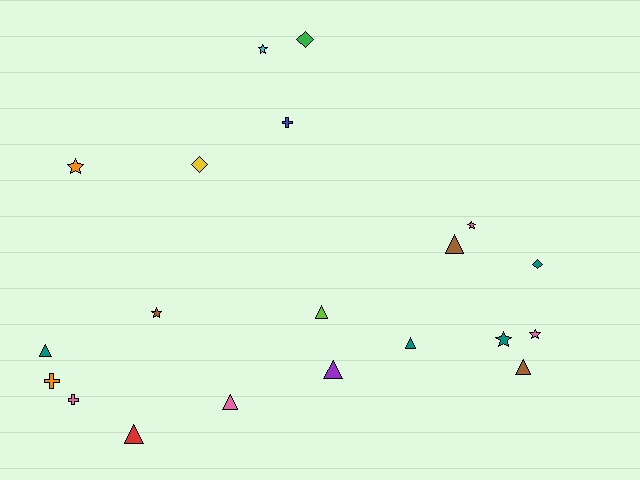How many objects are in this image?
There are 20 objects.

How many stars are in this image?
There are 6 stars.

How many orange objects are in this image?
There are 2 orange objects.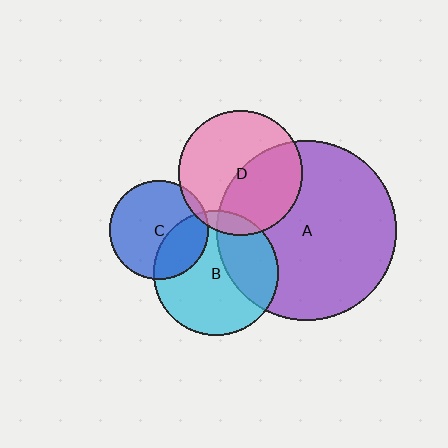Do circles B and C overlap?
Yes.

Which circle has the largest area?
Circle A (purple).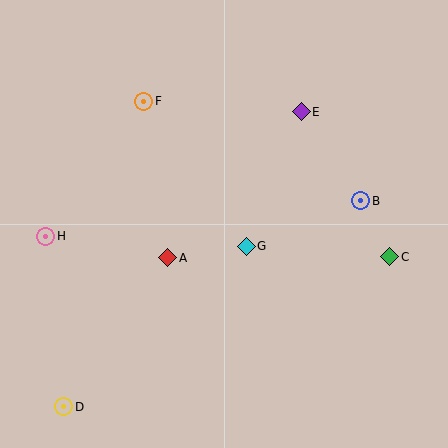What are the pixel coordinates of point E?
Point E is at (301, 112).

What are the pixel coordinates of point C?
Point C is at (390, 257).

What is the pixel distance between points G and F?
The distance between G and F is 178 pixels.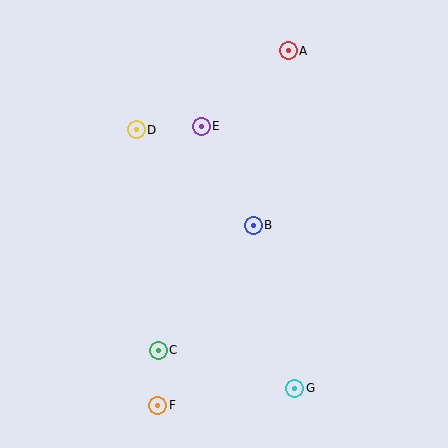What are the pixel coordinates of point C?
Point C is at (158, 350).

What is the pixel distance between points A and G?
The distance between A and G is 338 pixels.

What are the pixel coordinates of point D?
Point D is at (136, 130).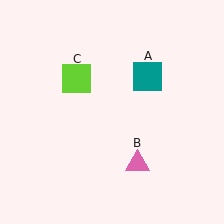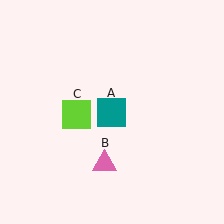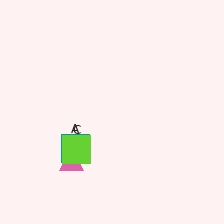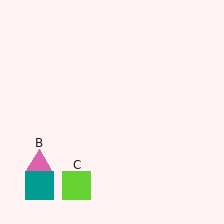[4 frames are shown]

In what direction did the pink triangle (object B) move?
The pink triangle (object B) moved left.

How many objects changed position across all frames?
3 objects changed position: teal square (object A), pink triangle (object B), lime square (object C).